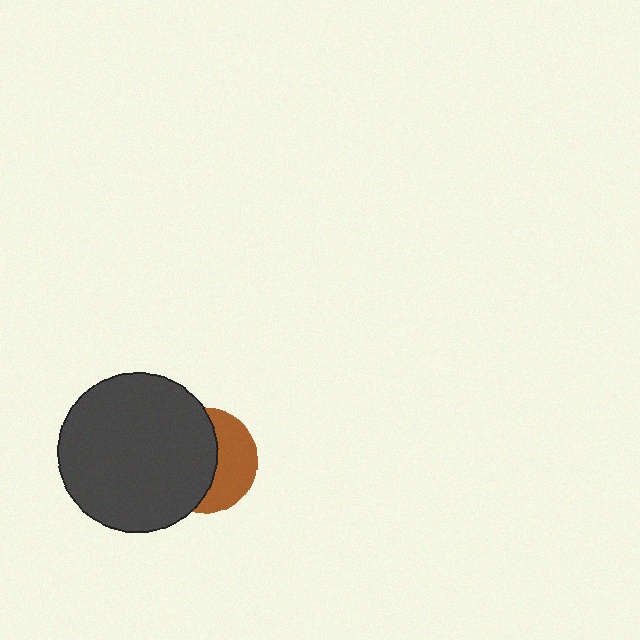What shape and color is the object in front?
The object in front is a dark gray circle.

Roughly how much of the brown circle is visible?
A small part of it is visible (roughly 43%).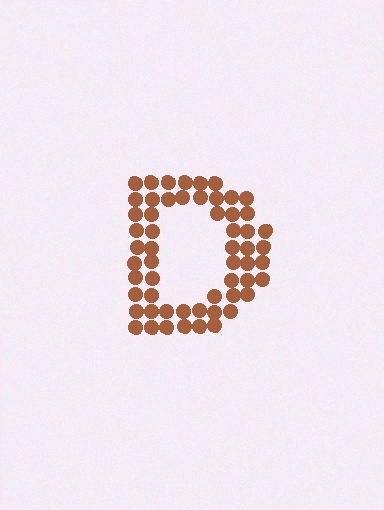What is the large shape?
The large shape is the letter D.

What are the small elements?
The small elements are circles.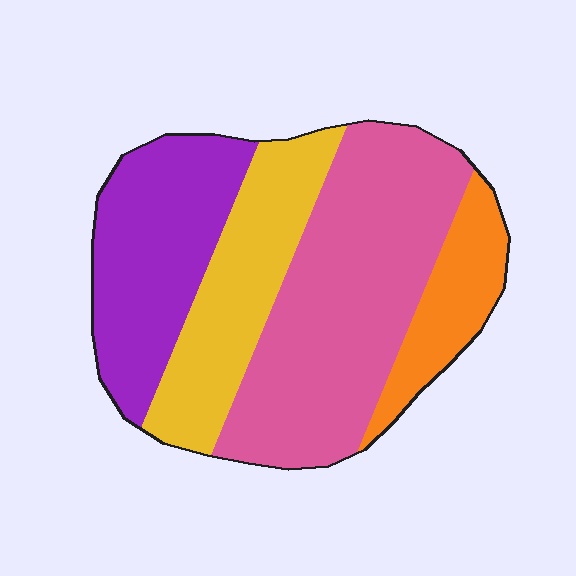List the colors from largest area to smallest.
From largest to smallest: pink, purple, yellow, orange.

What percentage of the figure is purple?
Purple takes up between a sixth and a third of the figure.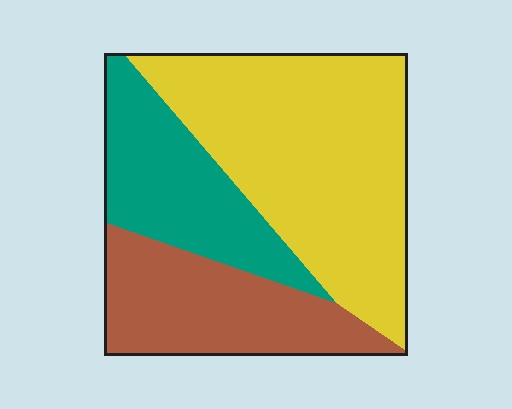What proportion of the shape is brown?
Brown takes up about one quarter (1/4) of the shape.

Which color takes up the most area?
Yellow, at roughly 50%.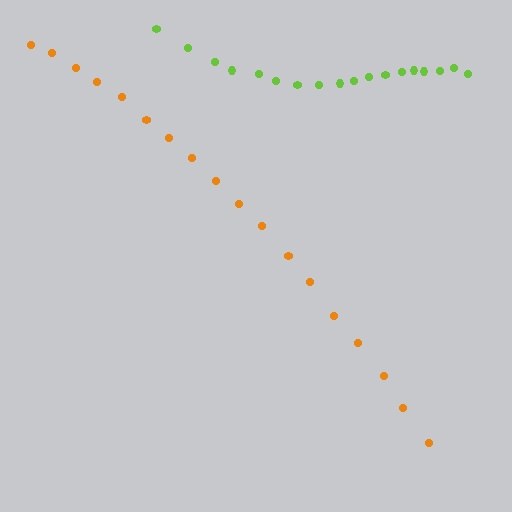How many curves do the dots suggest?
There are 2 distinct paths.